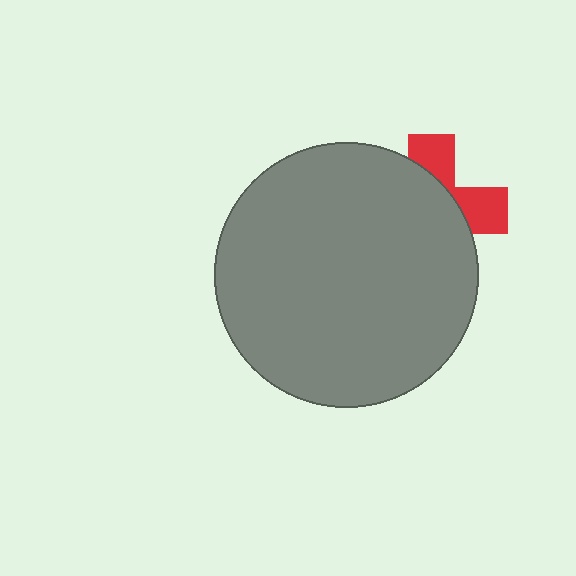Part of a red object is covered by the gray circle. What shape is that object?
It is a cross.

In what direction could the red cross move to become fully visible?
The red cross could move right. That would shift it out from behind the gray circle entirely.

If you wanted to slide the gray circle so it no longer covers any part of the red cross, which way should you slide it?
Slide it left — that is the most direct way to separate the two shapes.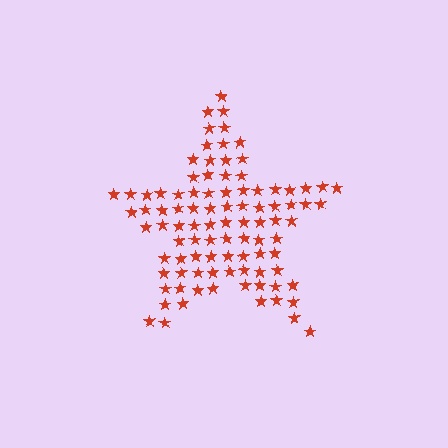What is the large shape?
The large shape is a star.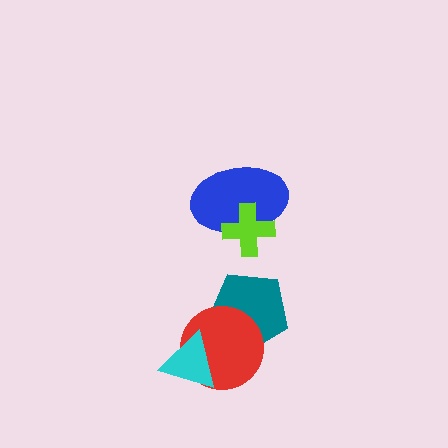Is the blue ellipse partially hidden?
Yes, it is partially covered by another shape.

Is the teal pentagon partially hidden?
Yes, it is partially covered by another shape.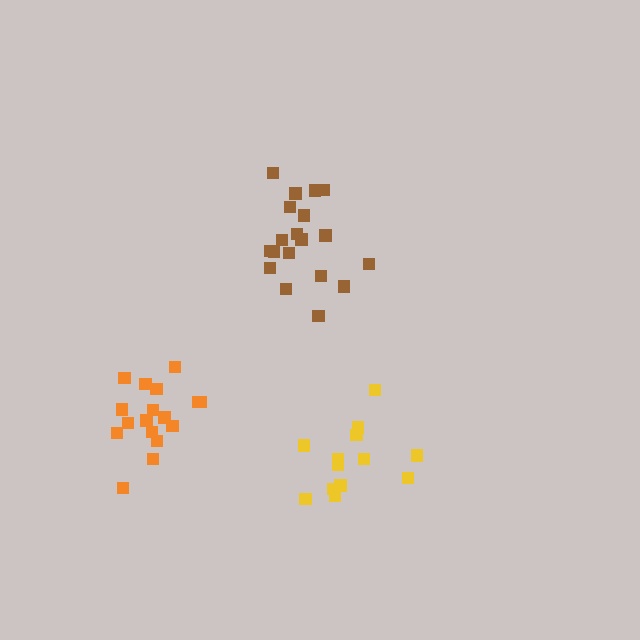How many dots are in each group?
Group 1: 13 dots, Group 2: 19 dots, Group 3: 17 dots (49 total).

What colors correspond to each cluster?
The clusters are colored: yellow, brown, orange.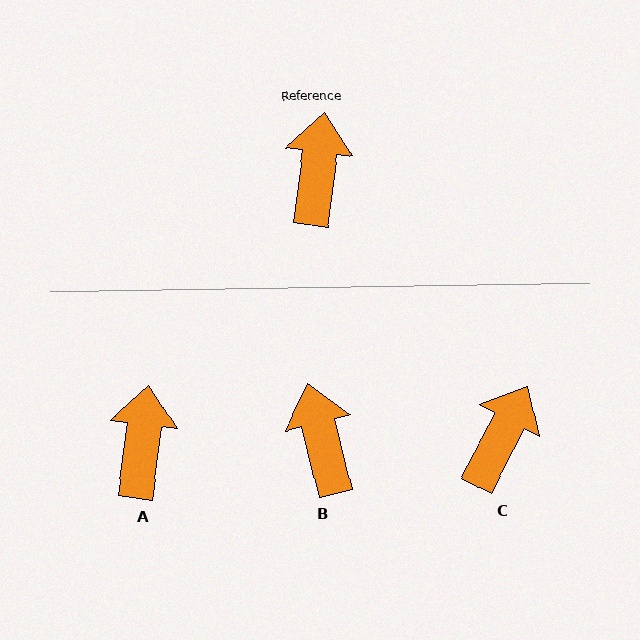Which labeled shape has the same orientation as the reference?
A.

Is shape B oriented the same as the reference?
No, it is off by about 21 degrees.